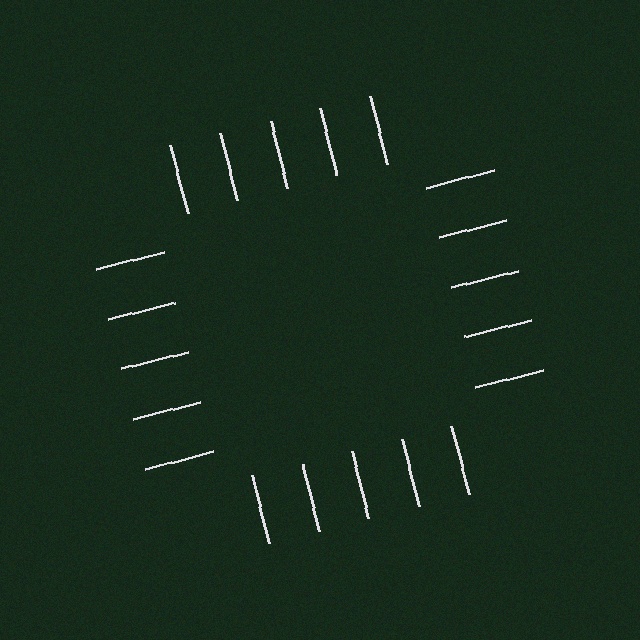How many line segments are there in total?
20 — 5 along each of the 4 edges.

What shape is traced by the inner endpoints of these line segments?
An illusory square — the line segments terminate on its edges but no continuous stroke is drawn.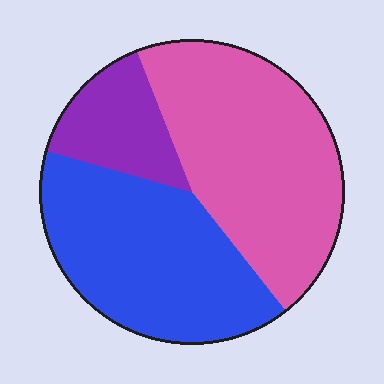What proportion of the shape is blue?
Blue takes up about two fifths (2/5) of the shape.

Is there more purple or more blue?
Blue.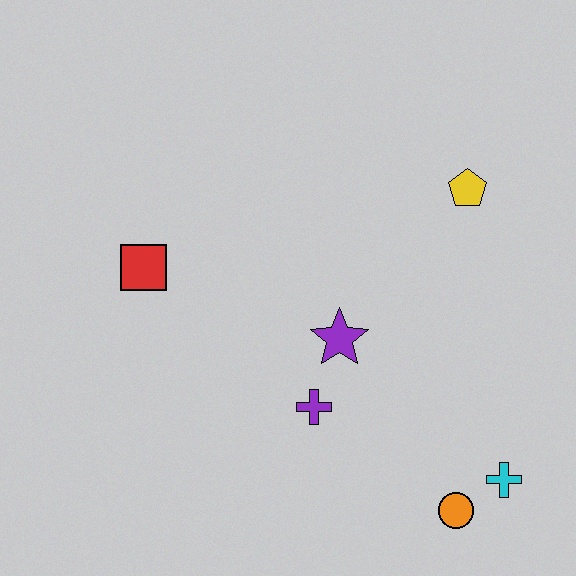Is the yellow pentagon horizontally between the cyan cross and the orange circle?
Yes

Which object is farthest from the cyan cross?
The red square is farthest from the cyan cross.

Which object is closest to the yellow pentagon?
The purple star is closest to the yellow pentagon.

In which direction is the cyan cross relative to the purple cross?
The cyan cross is to the right of the purple cross.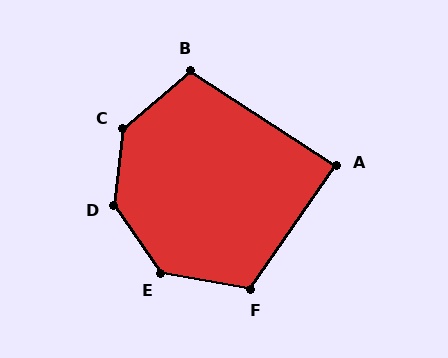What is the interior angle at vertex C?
Approximately 137 degrees (obtuse).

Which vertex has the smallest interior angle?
A, at approximately 88 degrees.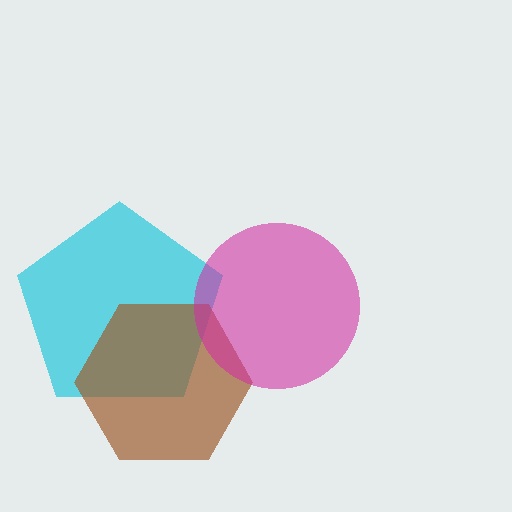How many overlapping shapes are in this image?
There are 3 overlapping shapes in the image.